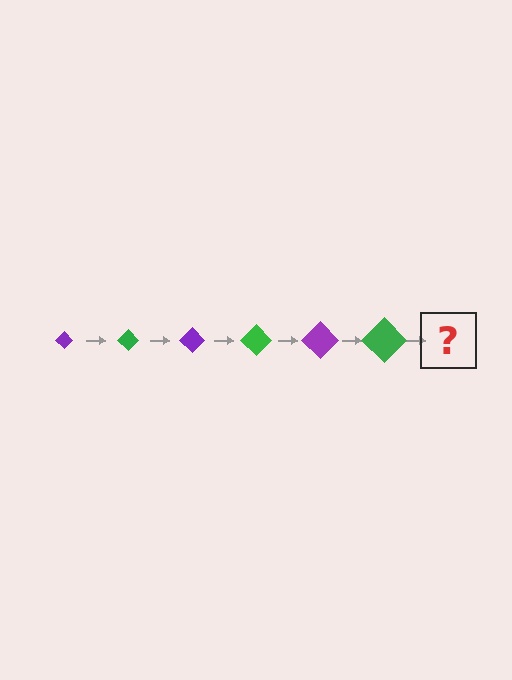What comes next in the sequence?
The next element should be a purple diamond, larger than the previous one.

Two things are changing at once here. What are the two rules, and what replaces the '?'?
The two rules are that the diamond grows larger each step and the color cycles through purple and green. The '?' should be a purple diamond, larger than the previous one.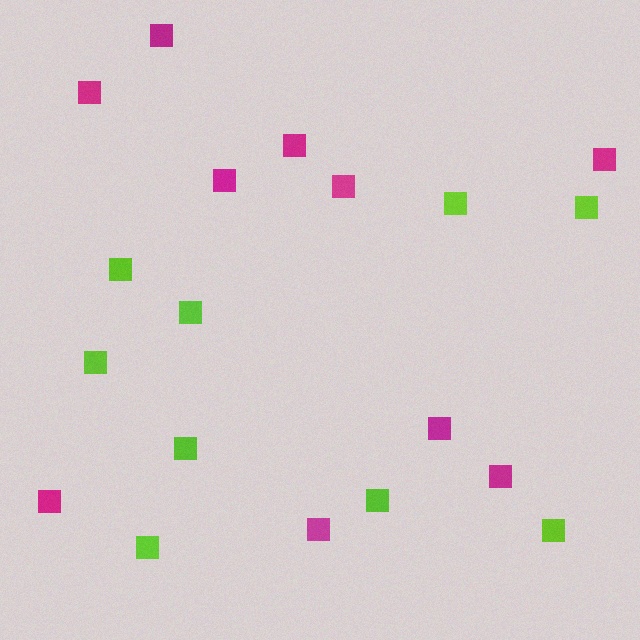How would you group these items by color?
There are 2 groups: one group of lime squares (9) and one group of magenta squares (10).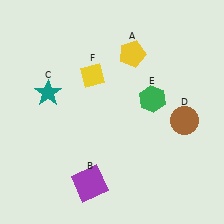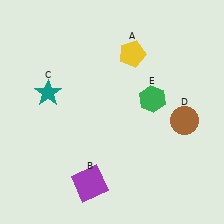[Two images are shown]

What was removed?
The yellow diamond (F) was removed in Image 2.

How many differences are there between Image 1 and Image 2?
There is 1 difference between the two images.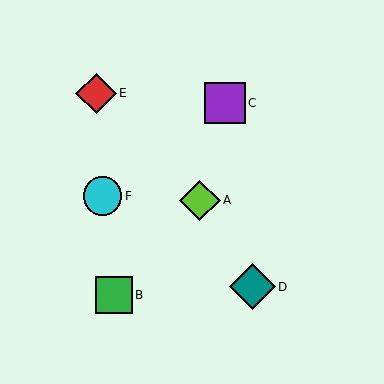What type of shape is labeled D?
Shape D is a teal diamond.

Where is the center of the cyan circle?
The center of the cyan circle is at (103, 196).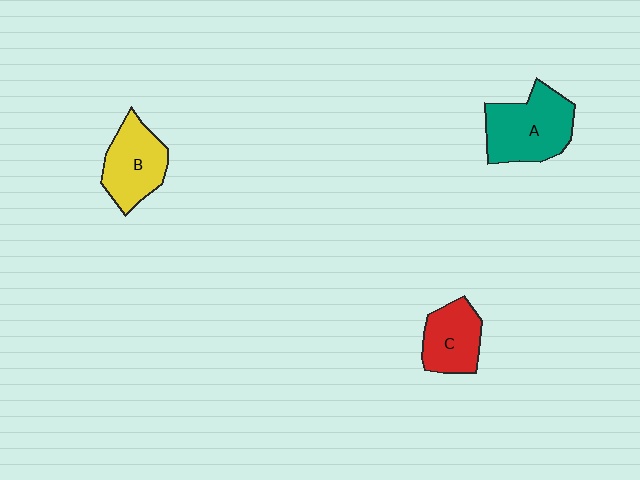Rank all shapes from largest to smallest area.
From largest to smallest: A (teal), B (yellow), C (red).